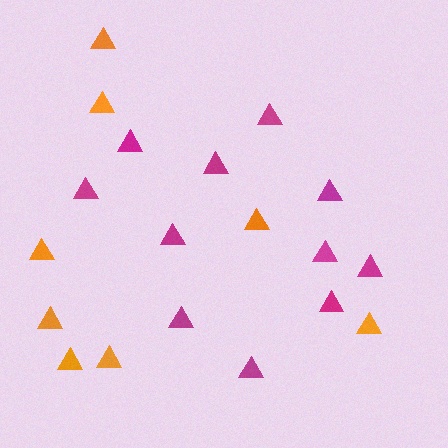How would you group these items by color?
There are 2 groups: one group of magenta triangles (11) and one group of orange triangles (8).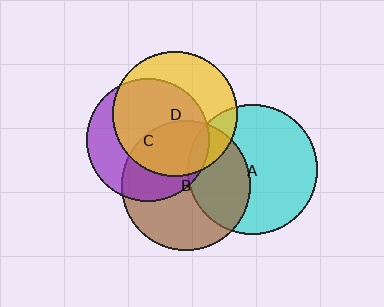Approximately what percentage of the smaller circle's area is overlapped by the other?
Approximately 15%.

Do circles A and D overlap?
Yes.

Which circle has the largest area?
Circle A (cyan).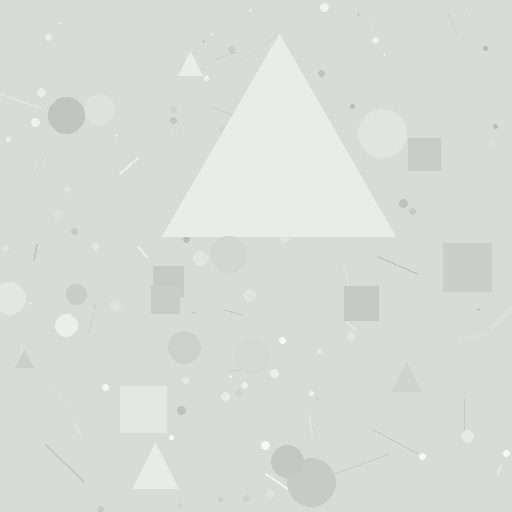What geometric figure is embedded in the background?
A triangle is embedded in the background.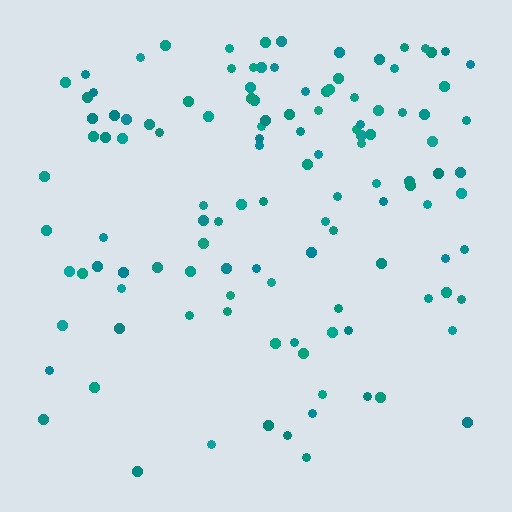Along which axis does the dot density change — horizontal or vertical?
Vertical.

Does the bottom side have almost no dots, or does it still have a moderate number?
Still a moderate number, just noticeably fewer than the top.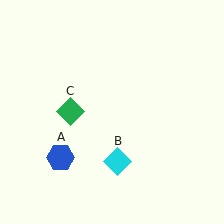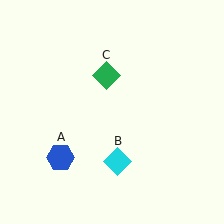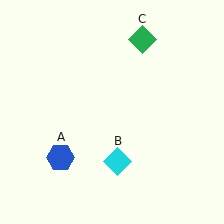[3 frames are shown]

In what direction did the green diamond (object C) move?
The green diamond (object C) moved up and to the right.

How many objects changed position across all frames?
1 object changed position: green diamond (object C).